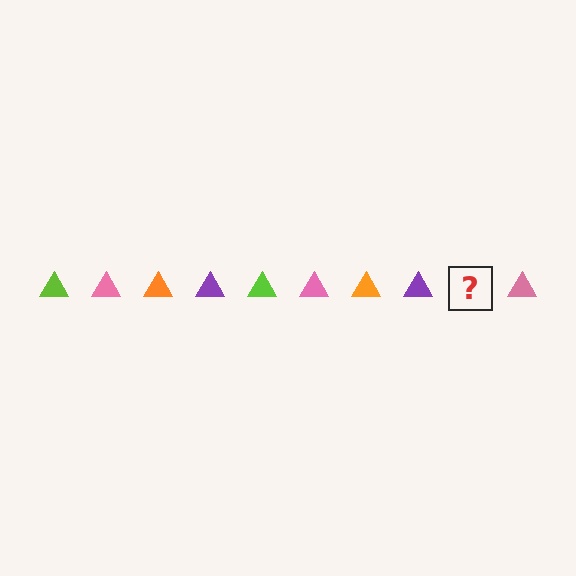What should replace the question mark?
The question mark should be replaced with a lime triangle.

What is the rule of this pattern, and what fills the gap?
The rule is that the pattern cycles through lime, pink, orange, purple triangles. The gap should be filled with a lime triangle.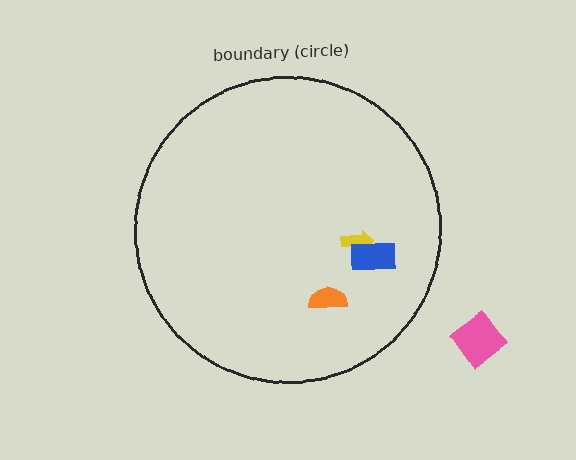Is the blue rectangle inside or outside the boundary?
Inside.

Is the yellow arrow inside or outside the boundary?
Inside.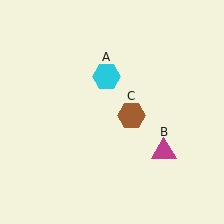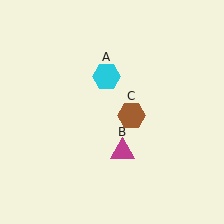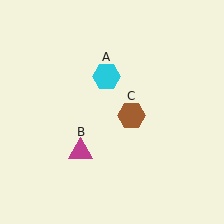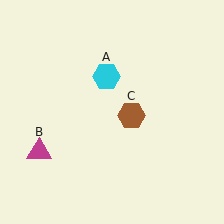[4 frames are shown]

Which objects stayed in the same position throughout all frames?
Cyan hexagon (object A) and brown hexagon (object C) remained stationary.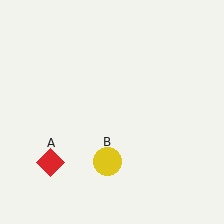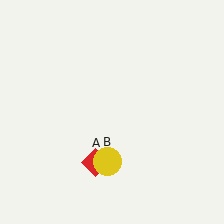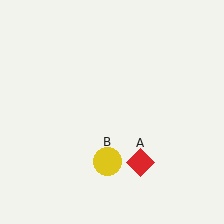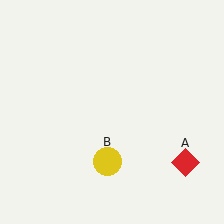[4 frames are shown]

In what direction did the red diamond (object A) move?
The red diamond (object A) moved right.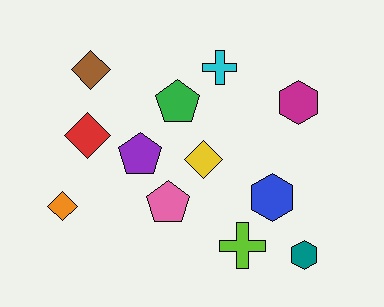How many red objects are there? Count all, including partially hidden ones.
There is 1 red object.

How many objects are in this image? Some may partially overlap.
There are 12 objects.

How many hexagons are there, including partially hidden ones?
There are 3 hexagons.